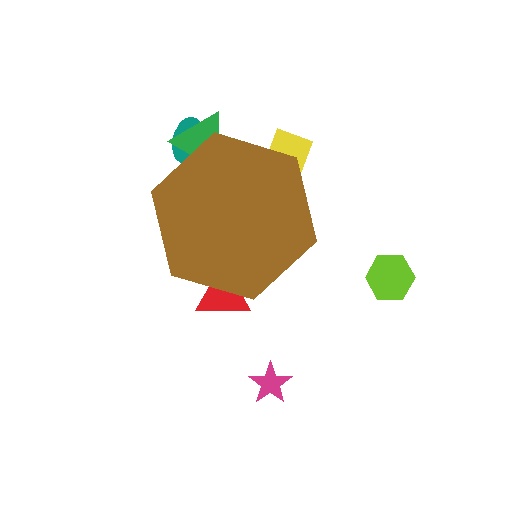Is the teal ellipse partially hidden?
Yes, the teal ellipse is partially hidden behind the brown hexagon.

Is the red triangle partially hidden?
Yes, the red triangle is partially hidden behind the brown hexagon.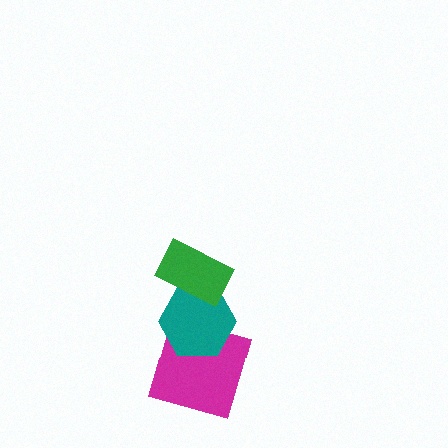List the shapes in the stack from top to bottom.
From top to bottom: the green rectangle, the teal hexagon, the magenta square.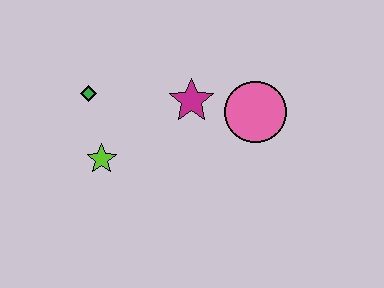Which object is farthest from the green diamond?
The pink circle is farthest from the green diamond.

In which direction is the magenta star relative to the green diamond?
The magenta star is to the right of the green diamond.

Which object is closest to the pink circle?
The magenta star is closest to the pink circle.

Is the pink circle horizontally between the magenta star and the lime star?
No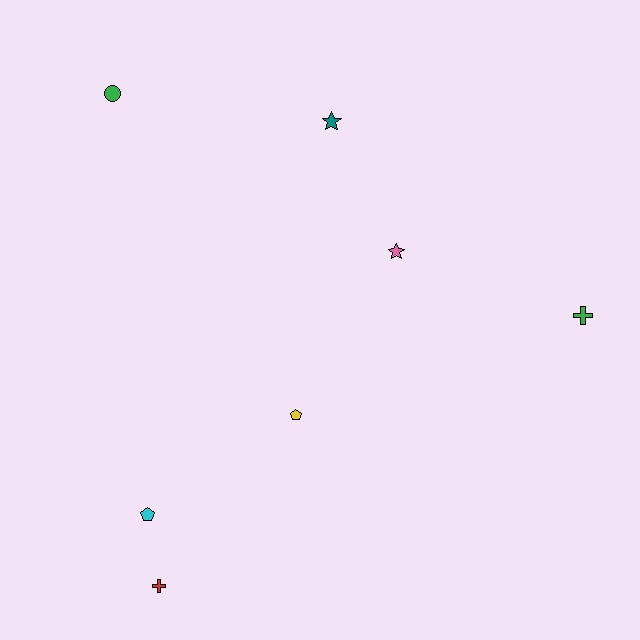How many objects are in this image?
There are 7 objects.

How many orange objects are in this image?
There are no orange objects.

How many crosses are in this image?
There are 2 crosses.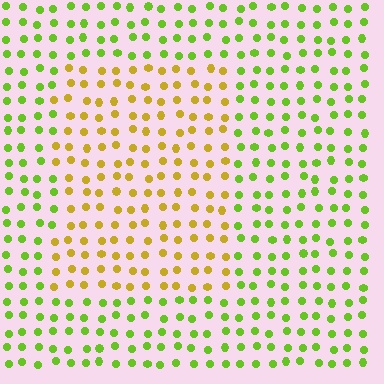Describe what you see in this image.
The image is filled with small lime elements in a uniform arrangement. A rectangle-shaped region is visible where the elements are tinted to a slightly different hue, forming a subtle color boundary.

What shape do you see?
I see a rectangle.